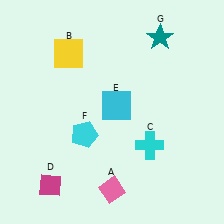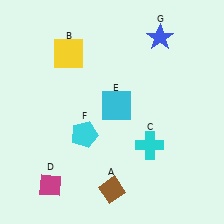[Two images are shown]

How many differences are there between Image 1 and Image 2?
There are 2 differences between the two images.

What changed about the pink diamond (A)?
In Image 1, A is pink. In Image 2, it changed to brown.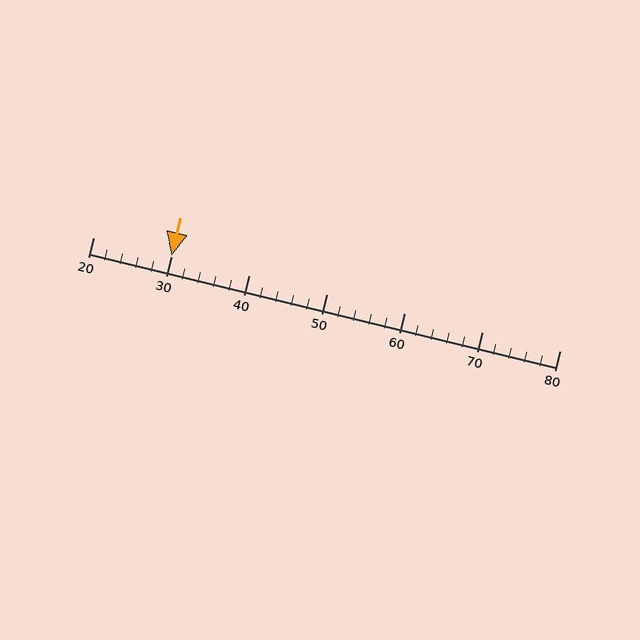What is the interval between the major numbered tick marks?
The major tick marks are spaced 10 units apart.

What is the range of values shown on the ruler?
The ruler shows values from 20 to 80.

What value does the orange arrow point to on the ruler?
The orange arrow points to approximately 30.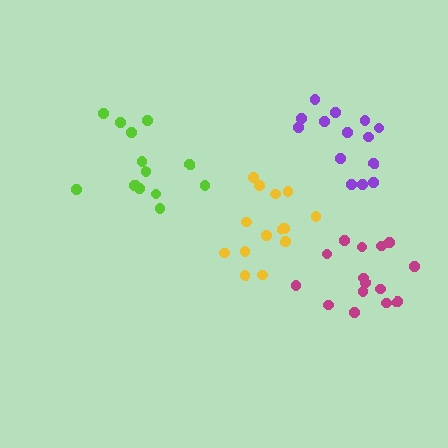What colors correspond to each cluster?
The clusters are colored: lime, magenta, purple, yellow.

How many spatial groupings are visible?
There are 4 spatial groupings.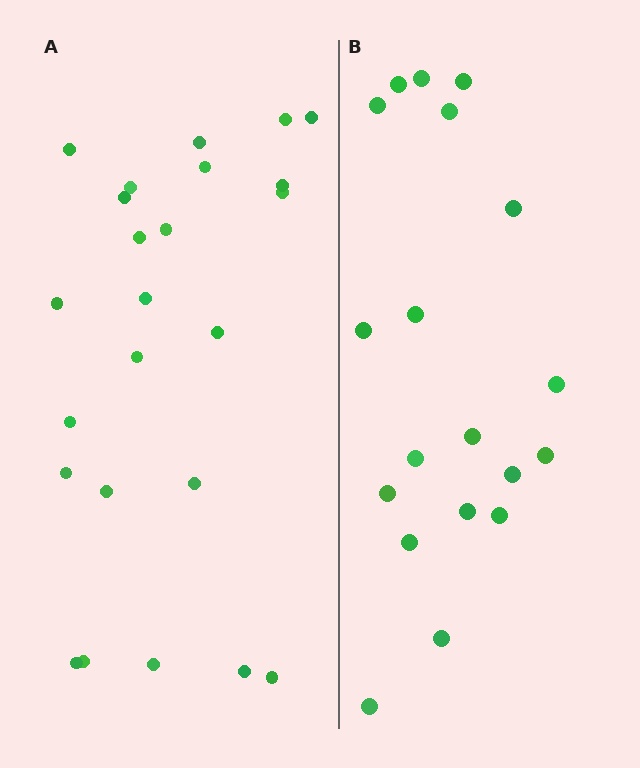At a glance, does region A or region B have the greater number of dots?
Region A (the left region) has more dots.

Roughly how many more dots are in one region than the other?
Region A has about 5 more dots than region B.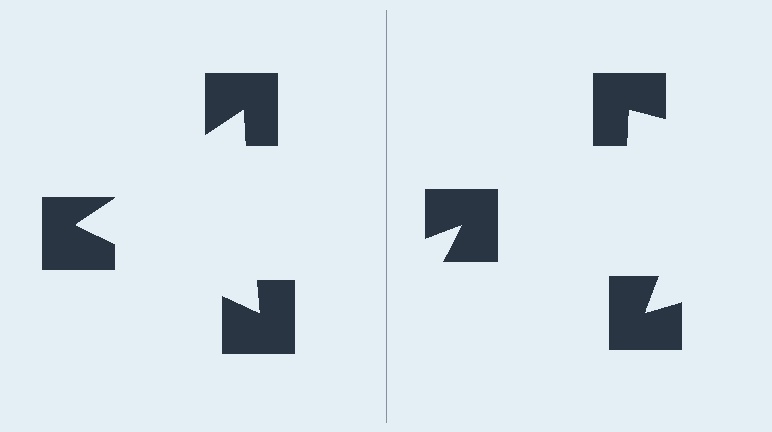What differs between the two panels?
The notched squares are positioned identically on both sides; only the wedge orientations differ. On the left they align to a triangle; on the right they are misaligned.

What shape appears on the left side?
An illusory triangle.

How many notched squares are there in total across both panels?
6 — 3 on each side.